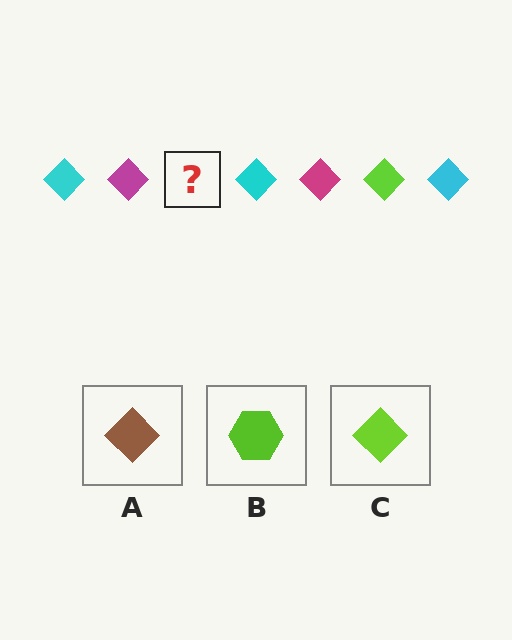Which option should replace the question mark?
Option C.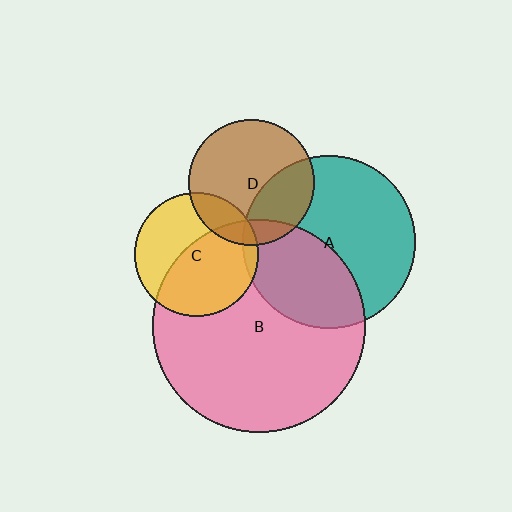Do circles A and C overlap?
Yes.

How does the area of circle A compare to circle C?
Approximately 2.0 times.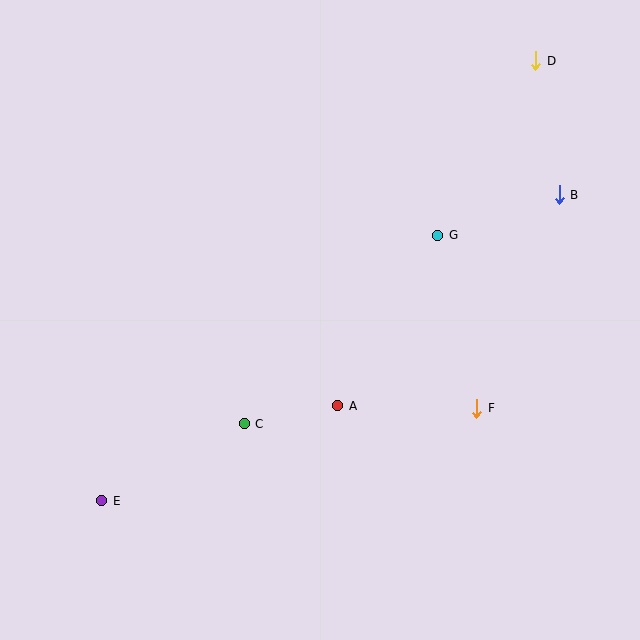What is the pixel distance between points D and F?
The distance between D and F is 352 pixels.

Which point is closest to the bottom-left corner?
Point E is closest to the bottom-left corner.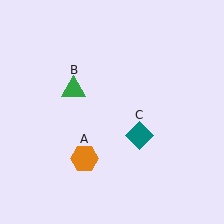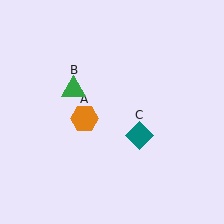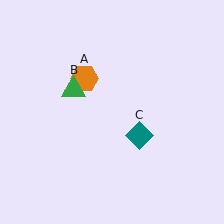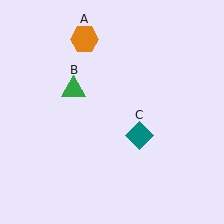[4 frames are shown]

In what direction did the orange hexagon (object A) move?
The orange hexagon (object A) moved up.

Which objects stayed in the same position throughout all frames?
Green triangle (object B) and teal diamond (object C) remained stationary.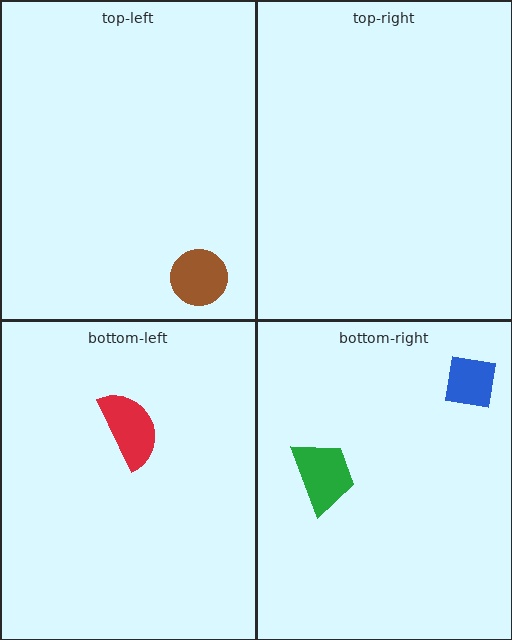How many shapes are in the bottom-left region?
1.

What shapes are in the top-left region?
The brown circle.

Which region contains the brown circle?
The top-left region.